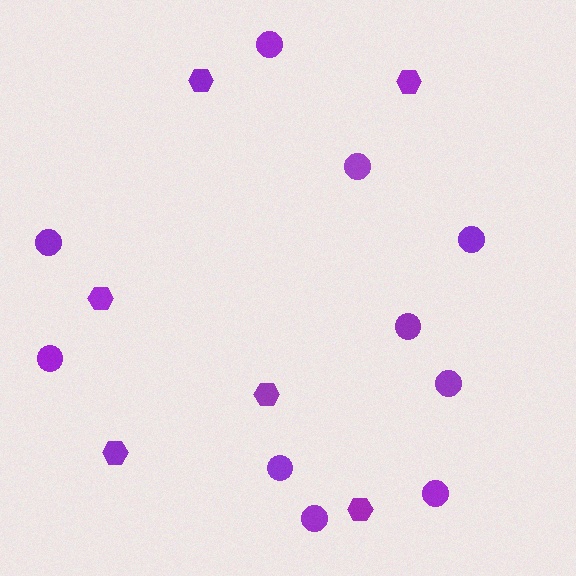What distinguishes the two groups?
There are 2 groups: one group of circles (10) and one group of hexagons (6).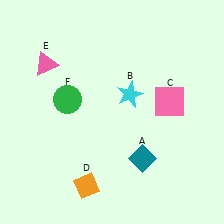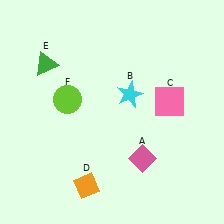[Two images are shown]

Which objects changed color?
A changed from teal to pink. E changed from pink to green. F changed from green to lime.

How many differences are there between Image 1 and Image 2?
There are 3 differences between the two images.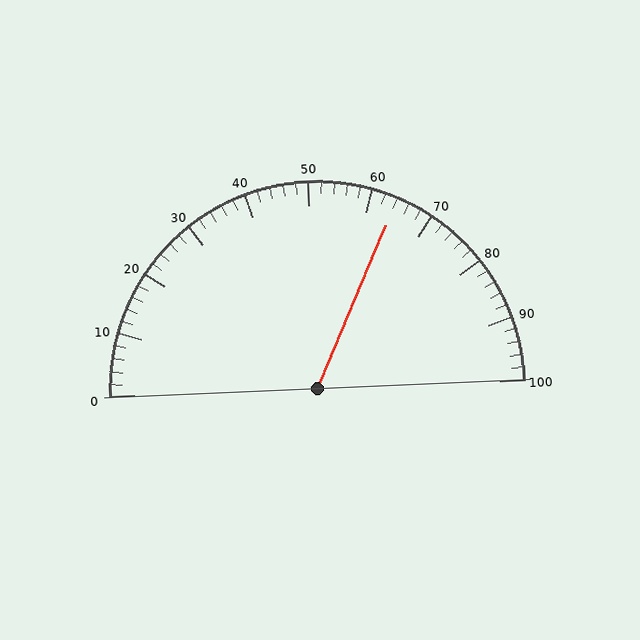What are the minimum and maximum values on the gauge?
The gauge ranges from 0 to 100.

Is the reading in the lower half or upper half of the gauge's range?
The reading is in the upper half of the range (0 to 100).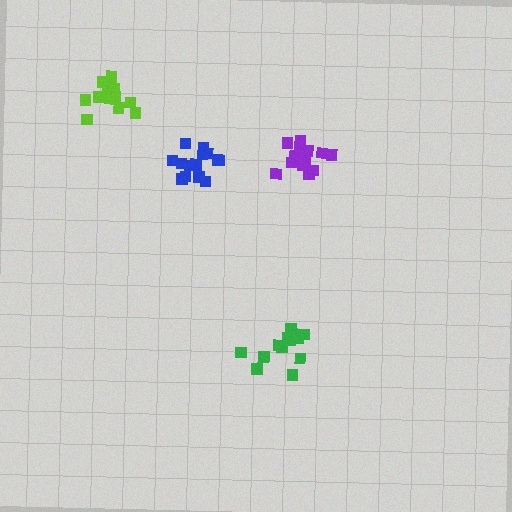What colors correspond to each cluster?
The clusters are colored: purple, lime, green, blue.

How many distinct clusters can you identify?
There are 4 distinct clusters.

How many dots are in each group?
Group 1: 15 dots, Group 2: 14 dots, Group 3: 14 dots, Group 4: 14 dots (57 total).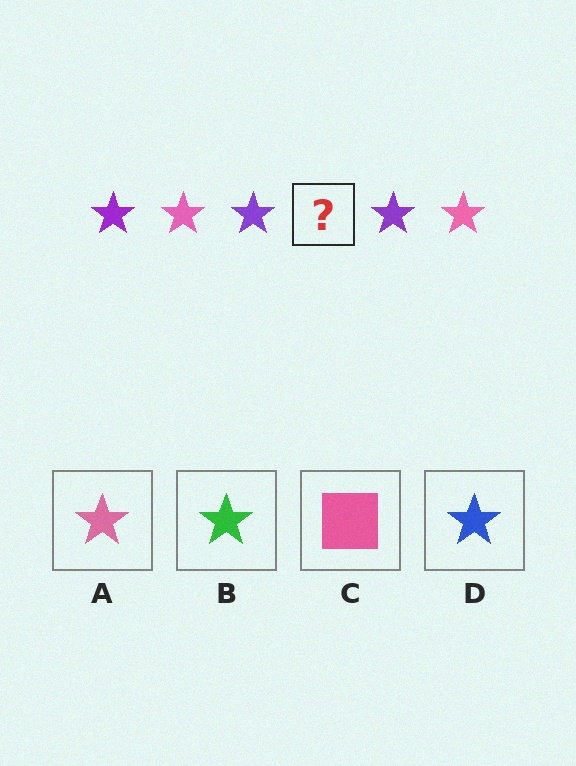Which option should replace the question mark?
Option A.